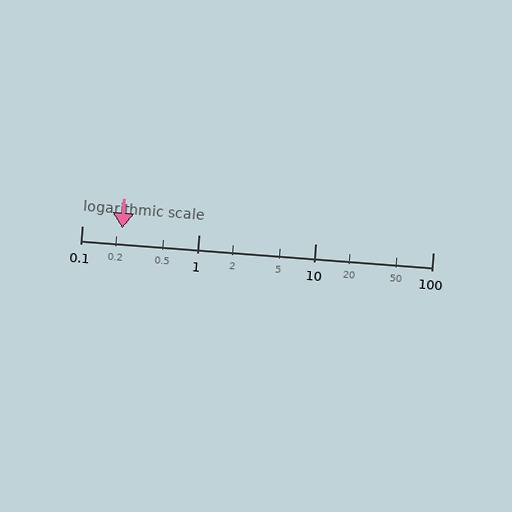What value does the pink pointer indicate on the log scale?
The pointer indicates approximately 0.22.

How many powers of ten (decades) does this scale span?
The scale spans 3 decades, from 0.1 to 100.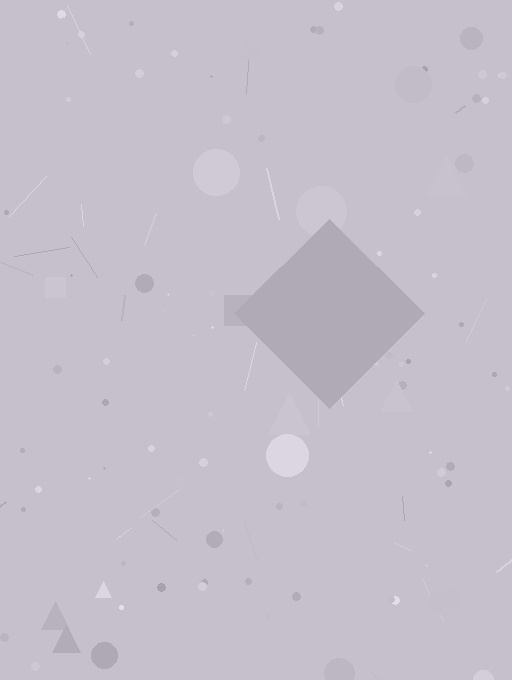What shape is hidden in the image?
A diamond is hidden in the image.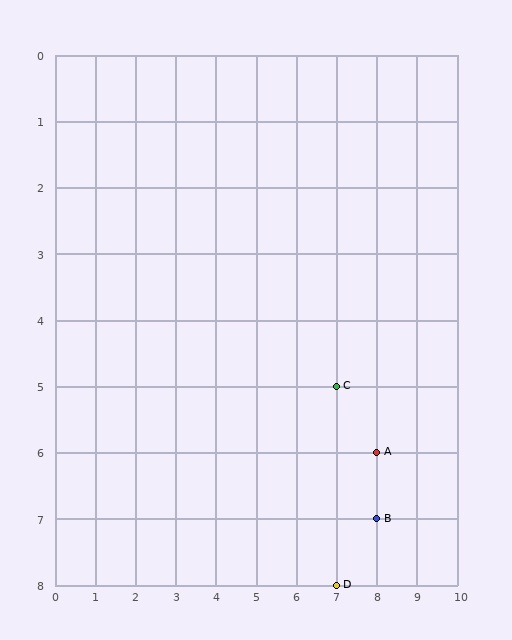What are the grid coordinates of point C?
Point C is at grid coordinates (7, 5).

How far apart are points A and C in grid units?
Points A and C are 1 column and 1 row apart (about 1.4 grid units diagonally).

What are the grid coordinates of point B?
Point B is at grid coordinates (8, 7).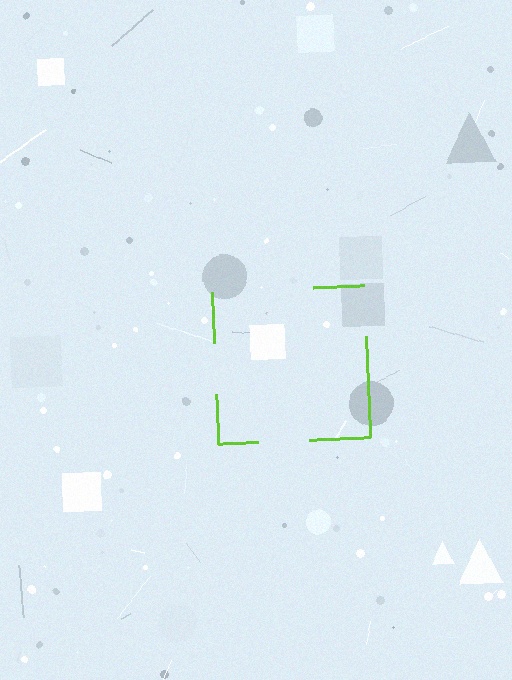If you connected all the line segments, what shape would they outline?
They would outline a square.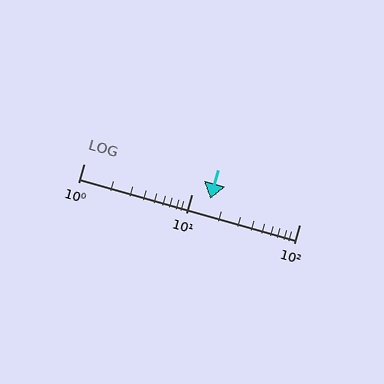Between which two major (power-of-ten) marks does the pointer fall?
The pointer is between 10 and 100.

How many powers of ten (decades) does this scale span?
The scale spans 2 decades, from 1 to 100.